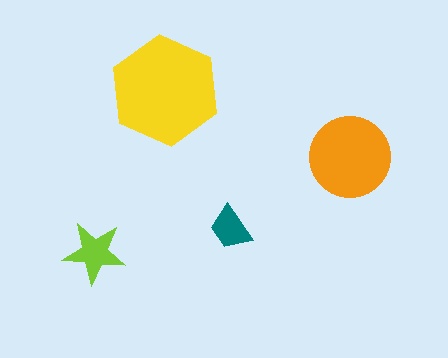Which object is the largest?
The yellow hexagon.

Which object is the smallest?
The teal trapezoid.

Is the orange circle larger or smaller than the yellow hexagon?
Smaller.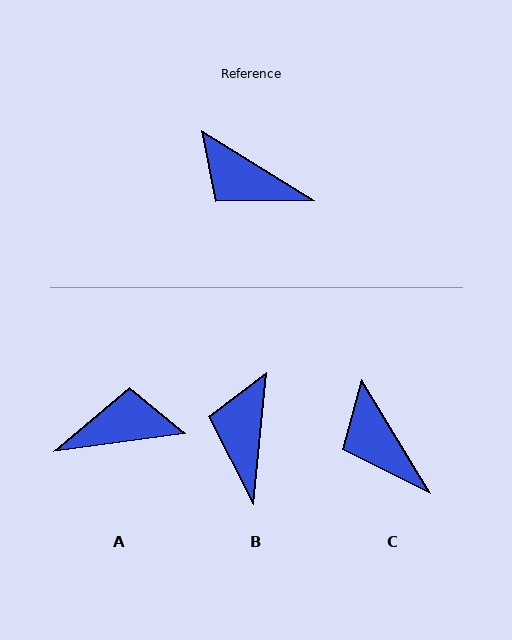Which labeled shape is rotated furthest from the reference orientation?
A, about 141 degrees away.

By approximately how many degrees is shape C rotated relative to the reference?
Approximately 27 degrees clockwise.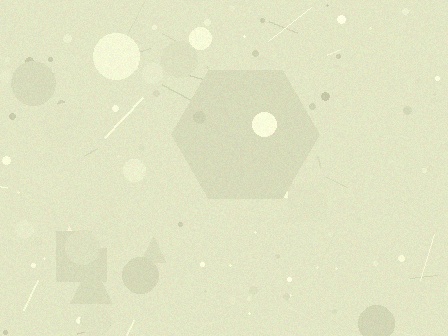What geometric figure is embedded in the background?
A hexagon is embedded in the background.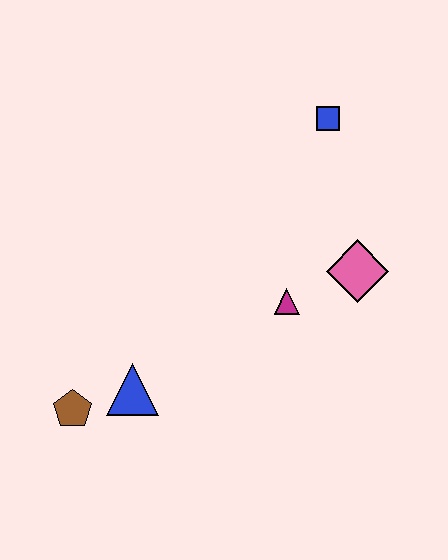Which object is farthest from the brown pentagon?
The blue square is farthest from the brown pentagon.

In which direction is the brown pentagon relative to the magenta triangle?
The brown pentagon is to the left of the magenta triangle.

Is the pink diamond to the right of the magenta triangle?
Yes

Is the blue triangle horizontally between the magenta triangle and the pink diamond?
No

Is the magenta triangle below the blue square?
Yes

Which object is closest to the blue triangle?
The brown pentagon is closest to the blue triangle.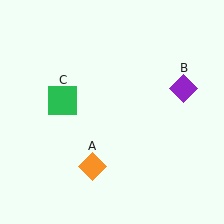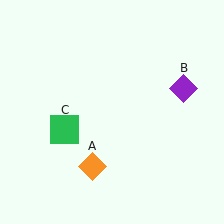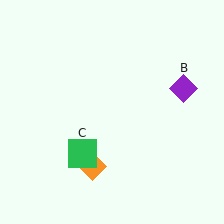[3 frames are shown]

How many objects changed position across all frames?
1 object changed position: green square (object C).